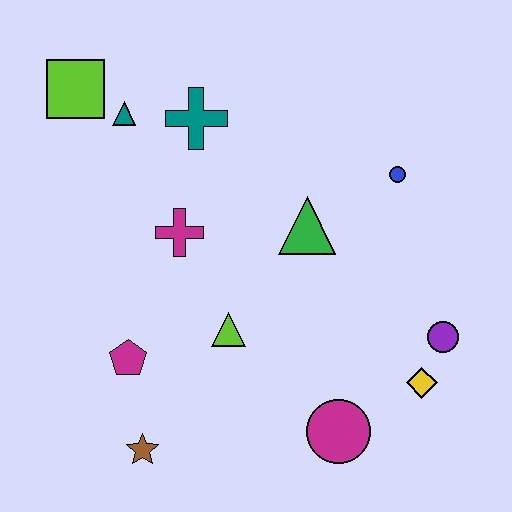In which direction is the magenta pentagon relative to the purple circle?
The magenta pentagon is to the left of the purple circle.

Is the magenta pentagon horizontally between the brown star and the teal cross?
No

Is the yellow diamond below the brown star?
No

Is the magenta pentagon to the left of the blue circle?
Yes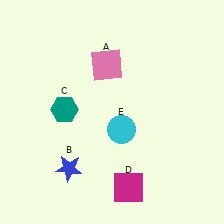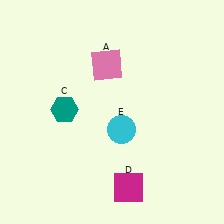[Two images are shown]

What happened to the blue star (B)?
The blue star (B) was removed in Image 2. It was in the bottom-left area of Image 1.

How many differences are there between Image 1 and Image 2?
There is 1 difference between the two images.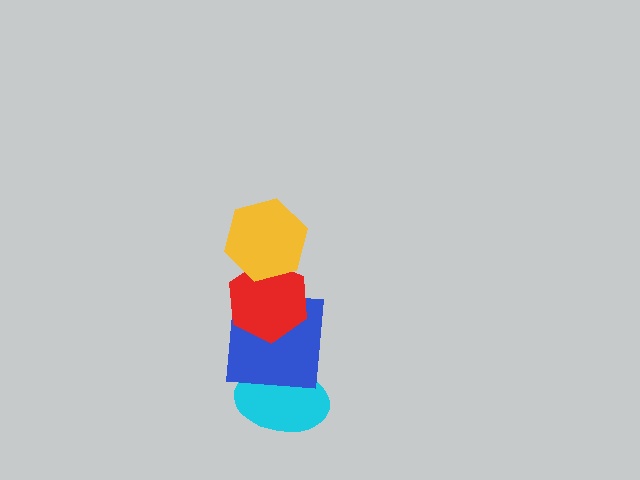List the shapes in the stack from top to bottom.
From top to bottom: the yellow hexagon, the red hexagon, the blue square, the cyan ellipse.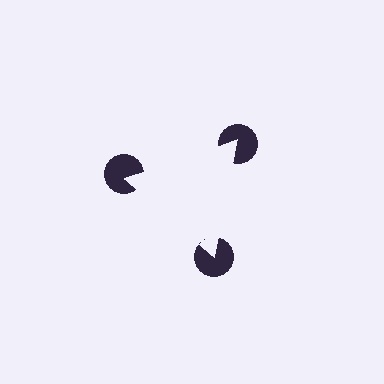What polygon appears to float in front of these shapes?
An illusory triangle — its edges are inferred from the aligned wedge cuts in the pac-man discs, not physically drawn.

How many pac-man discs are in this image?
There are 3 — one at each vertex of the illusory triangle.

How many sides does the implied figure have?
3 sides.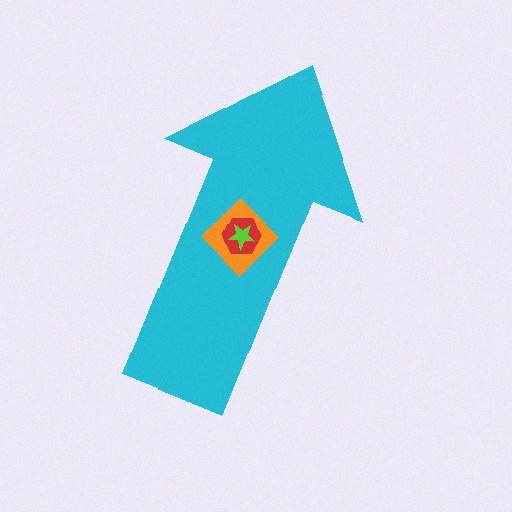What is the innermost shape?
The lime star.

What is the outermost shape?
The cyan arrow.